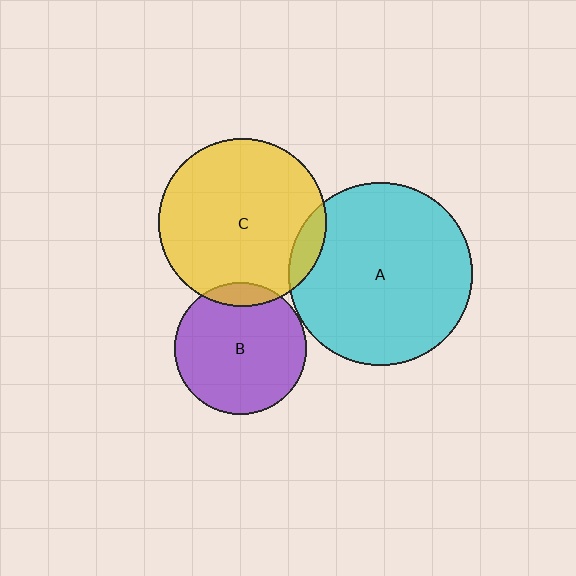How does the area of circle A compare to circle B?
Approximately 1.9 times.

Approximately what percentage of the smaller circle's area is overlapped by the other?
Approximately 10%.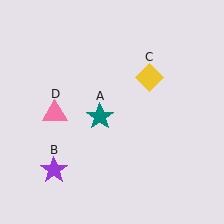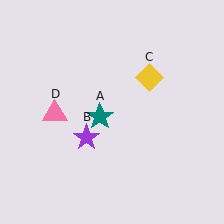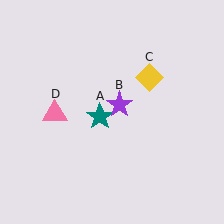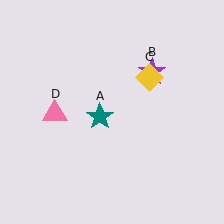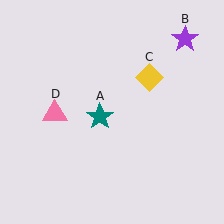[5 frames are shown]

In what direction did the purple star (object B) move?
The purple star (object B) moved up and to the right.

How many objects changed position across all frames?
1 object changed position: purple star (object B).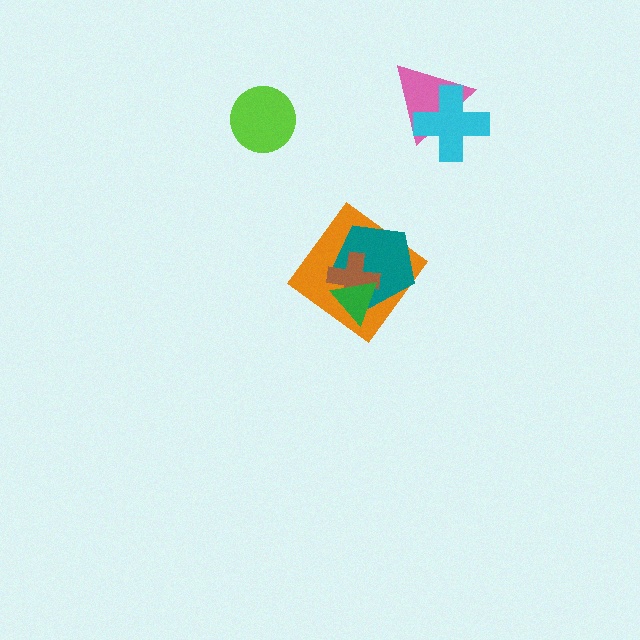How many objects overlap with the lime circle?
0 objects overlap with the lime circle.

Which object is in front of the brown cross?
The green triangle is in front of the brown cross.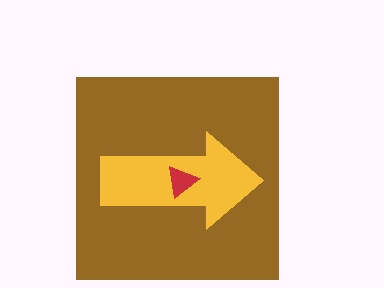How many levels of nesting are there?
3.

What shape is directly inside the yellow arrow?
The red triangle.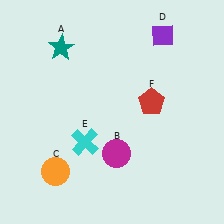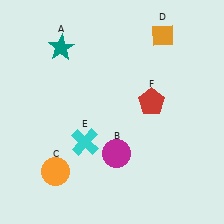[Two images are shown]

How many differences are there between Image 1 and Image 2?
There is 1 difference between the two images.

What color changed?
The diamond (D) changed from purple in Image 1 to orange in Image 2.